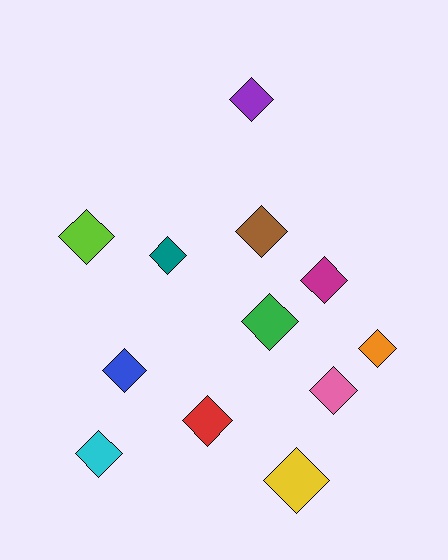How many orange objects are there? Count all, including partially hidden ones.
There is 1 orange object.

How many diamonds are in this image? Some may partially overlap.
There are 12 diamonds.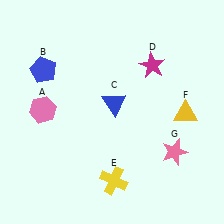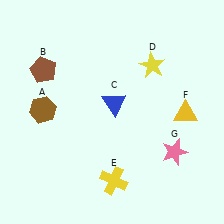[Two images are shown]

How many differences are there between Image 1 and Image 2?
There are 3 differences between the two images.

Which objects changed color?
A changed from pink to brown. B changed from blue to brown. D changed from magenta to yellow.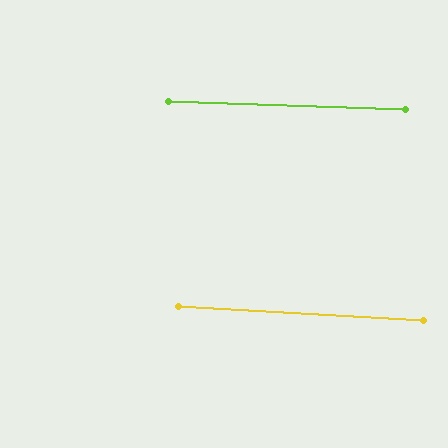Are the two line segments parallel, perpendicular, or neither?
Parallel — their directions differ by only 1.3°.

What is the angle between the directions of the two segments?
Approximately 1 degree.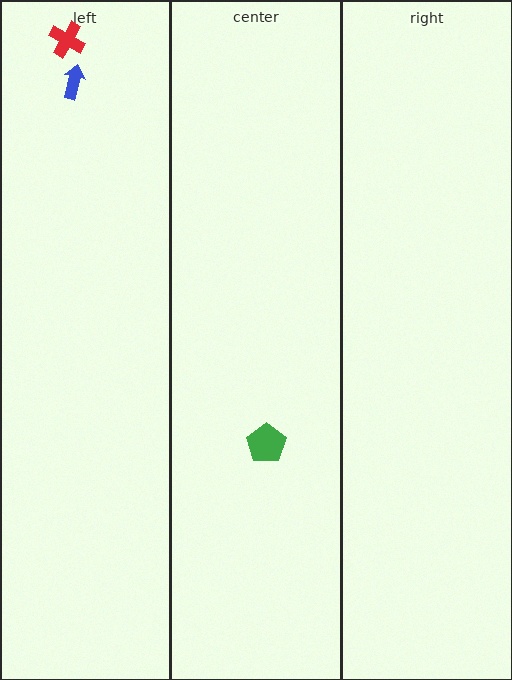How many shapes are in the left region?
2.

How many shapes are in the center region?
1.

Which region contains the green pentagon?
The center region.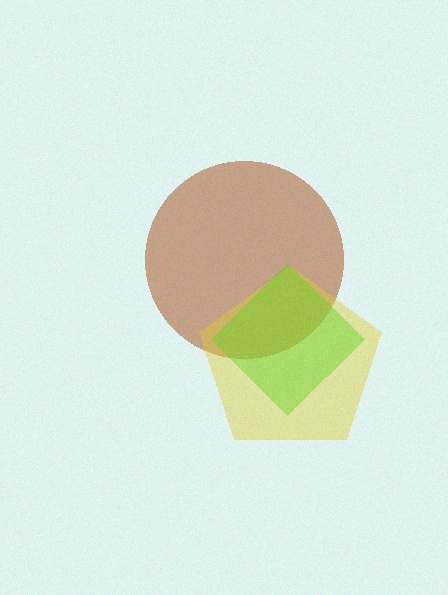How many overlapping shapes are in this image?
There are 3 overlapping shapes in the image.